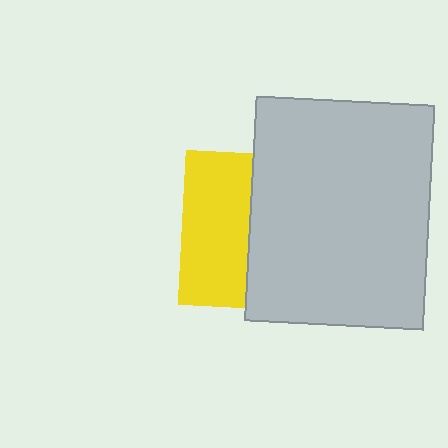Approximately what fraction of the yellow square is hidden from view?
Roughly 56% of the yellow square is hidden behind the light gray rectangle.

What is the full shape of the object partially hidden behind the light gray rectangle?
The partially hidden object is a yellow square.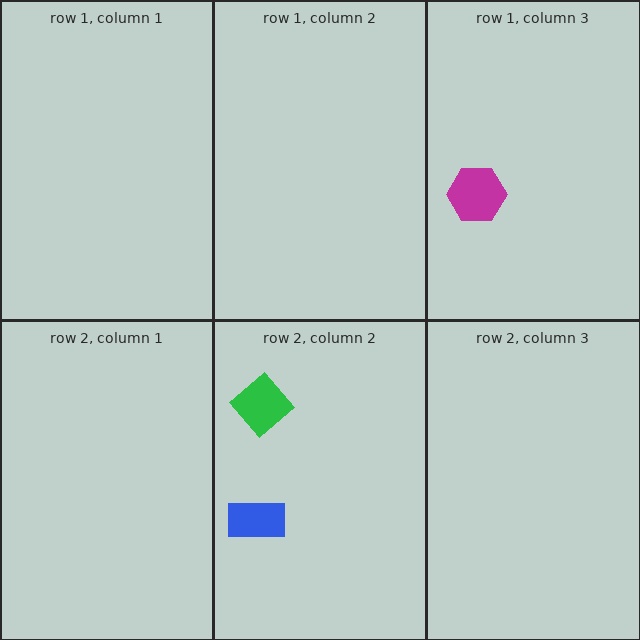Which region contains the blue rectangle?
The row 2, column 2 region.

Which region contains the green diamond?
The row 2, column 2 region.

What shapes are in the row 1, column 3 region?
The magenta hexagon.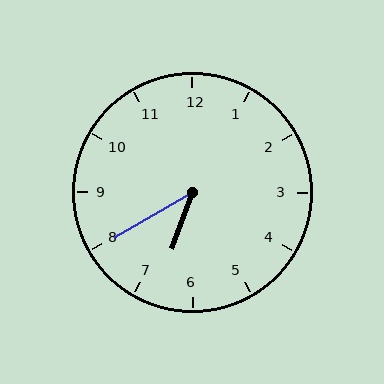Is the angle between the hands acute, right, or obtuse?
It is acute.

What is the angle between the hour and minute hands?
Approximately 40 degrees.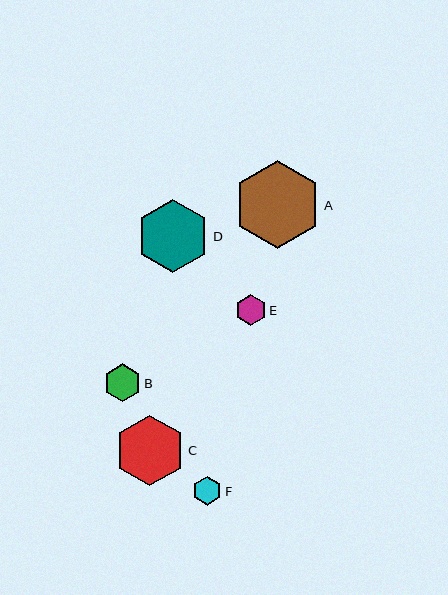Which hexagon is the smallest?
Hexagon F is the smallest with a size of approximately 29 pixels.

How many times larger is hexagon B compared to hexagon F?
Hexagon B is approximately 1.3 times the size of hexagon F.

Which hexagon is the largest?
Hexagon A is the largest with a size of approximately 88 pixels.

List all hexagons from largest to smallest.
From largest to smallest: A, D, C, B, E, F.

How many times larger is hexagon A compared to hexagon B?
Hexagon A is approximately 2.3 times the size of hexagon B.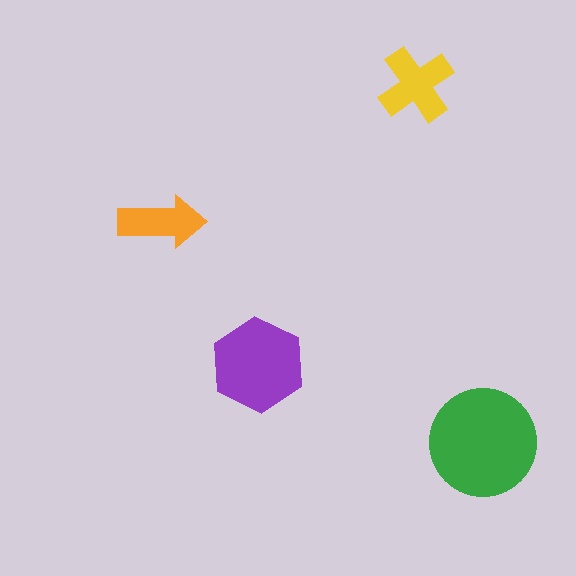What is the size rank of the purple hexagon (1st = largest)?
2nd.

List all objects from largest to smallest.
The green circle, the purple hexagon, the yellow cross, the orange arrow.